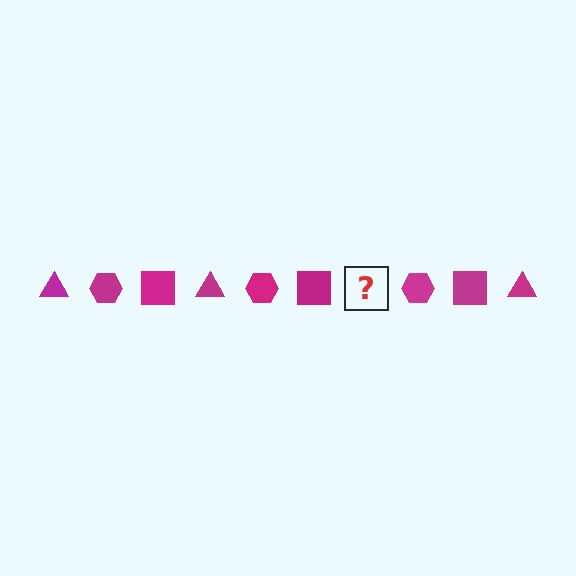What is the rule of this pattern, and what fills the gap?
The rule is that the pattern cycles through triangle, hexagon, square shapes in magenta. The gap should be filled with a magenta triangle.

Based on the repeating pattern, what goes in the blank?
The blank should be a magenta triangle.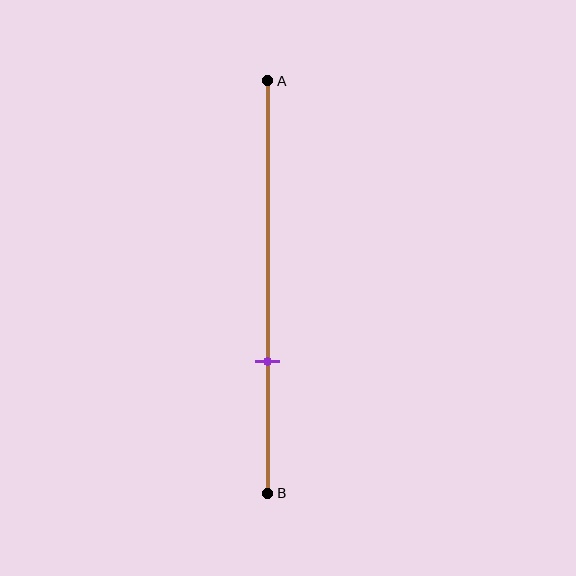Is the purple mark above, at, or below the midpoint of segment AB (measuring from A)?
The purple mark is below the midpoint of segment AB.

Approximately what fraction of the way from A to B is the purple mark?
The purple mark is approximately 70% of the way from A to B.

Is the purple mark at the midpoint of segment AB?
No, the mark is at about 70% from A, not at the 50% midpoint.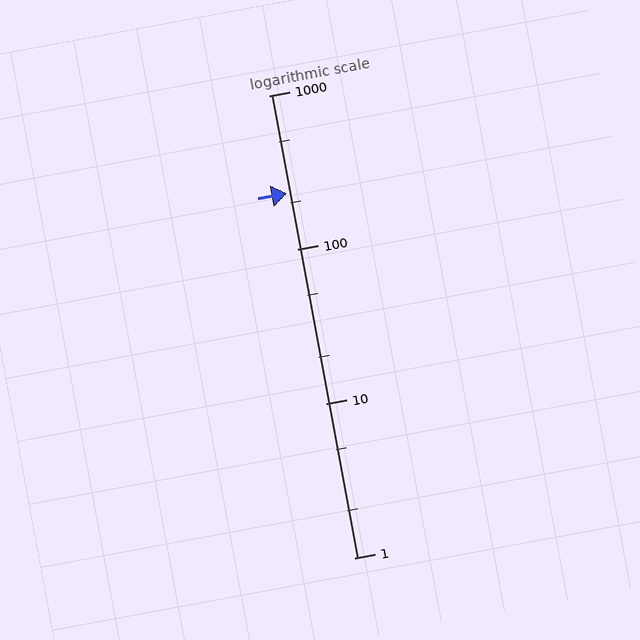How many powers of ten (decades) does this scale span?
The scale spans 3 decades, from 1 to 1000.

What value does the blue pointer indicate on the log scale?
The pointer indicates approximately 230.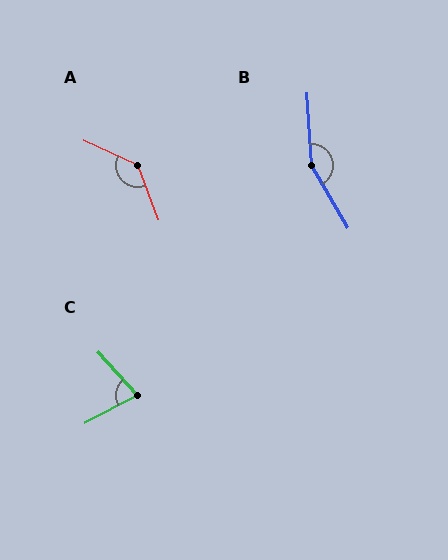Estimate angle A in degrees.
Approximately 136 degrees.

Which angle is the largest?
B, at approximately 153 degrees.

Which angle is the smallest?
C, at approximately 76 degrees.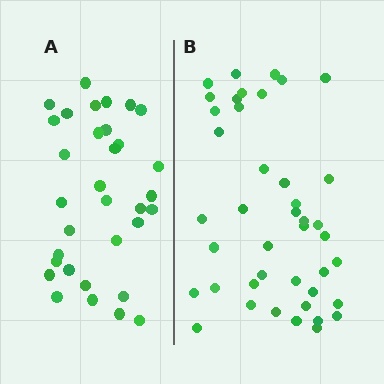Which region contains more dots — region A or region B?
Region B (the right region) has more dots.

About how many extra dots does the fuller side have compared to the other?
Region B has roughly 8 or so more dots than region A.